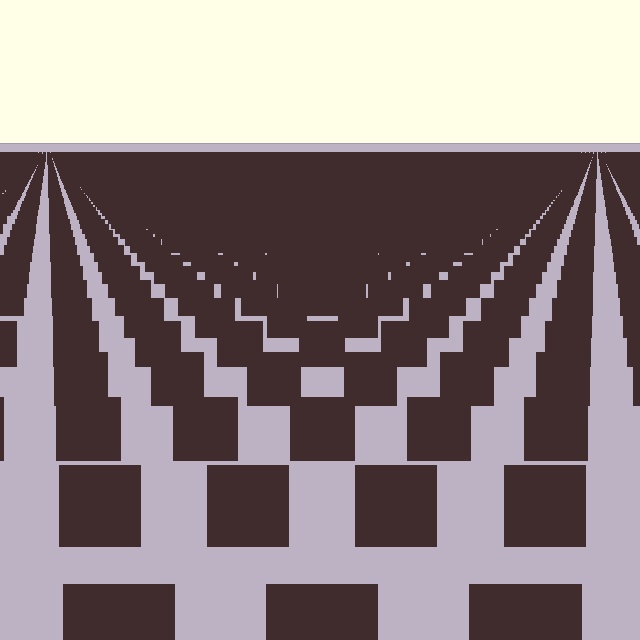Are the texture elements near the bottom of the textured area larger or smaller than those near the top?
Larger. Near the bottom, elements are closer to the viewer and appear at a bigger on-screen size.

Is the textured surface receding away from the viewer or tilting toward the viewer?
The surface is receding away from the viewer. Texture elements get smaller and denser toward the top.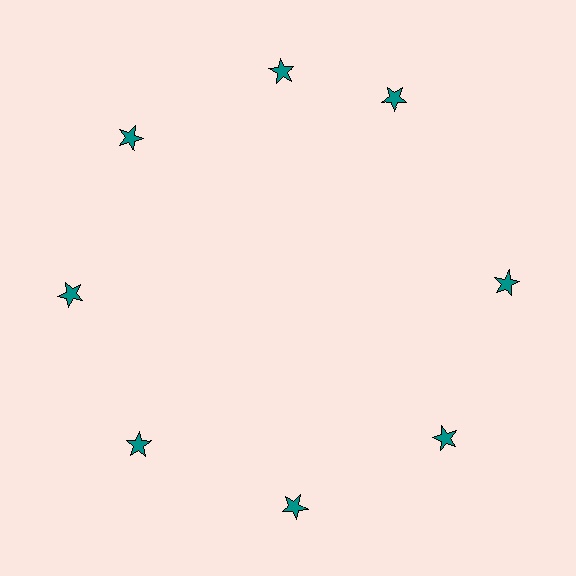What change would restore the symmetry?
The symmetry would be restored by rotating it back into even spacing with its neighbors so that all 8 stars sit at equal angles and equal distance from the center.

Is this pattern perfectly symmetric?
No. The 8 teal stars are arranged in a ring, but one element near the 2 o'clock position is rotated out of alignment along the ring, breaking the 8-fold rotational symmetry.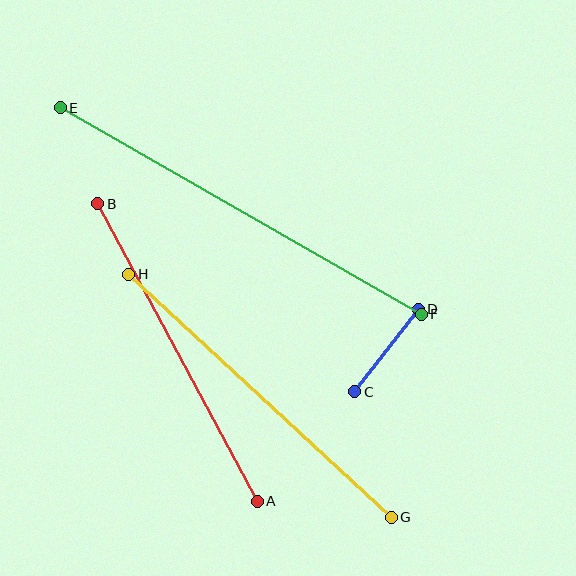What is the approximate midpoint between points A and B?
The midpoint is at approximately (178, 352) pixels.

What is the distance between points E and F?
The distance is approximately 416 pixels.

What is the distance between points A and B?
The distance is approximately 337 pixels.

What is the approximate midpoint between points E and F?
The midpoint is at approximately (241, 211) pixels.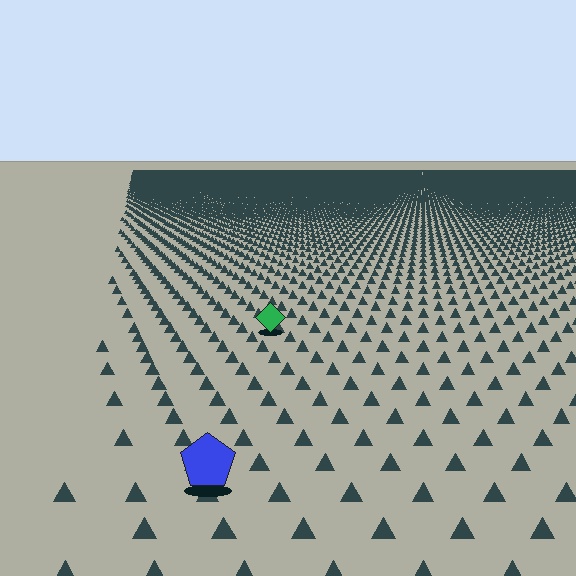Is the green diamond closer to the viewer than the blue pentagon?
No. The blue pentagon is closer — you can tell from the texture gradient: the ground texture is coarser near it.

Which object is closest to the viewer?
The blue pentagon is closest. The texture marks near it are larger and more spread out.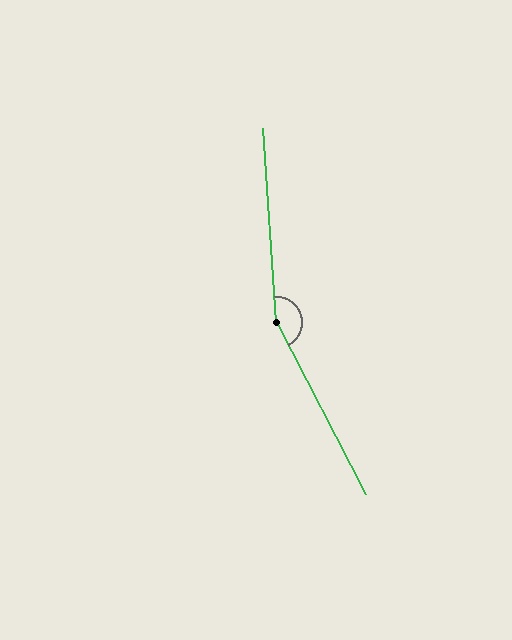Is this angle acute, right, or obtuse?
It is obtuse.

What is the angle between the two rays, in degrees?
Approximately 157 degrees.